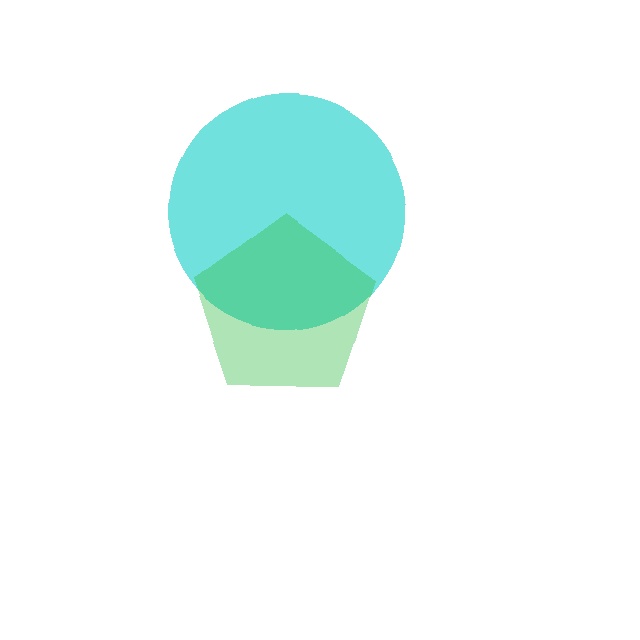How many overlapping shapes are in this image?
There are 2 overlapping shapes in the image.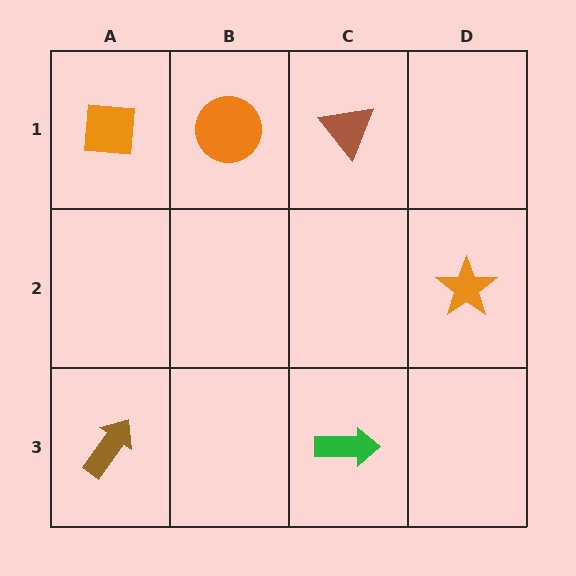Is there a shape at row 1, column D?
No, that cell is empty.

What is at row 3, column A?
A brown arrow.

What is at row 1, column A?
An orange square.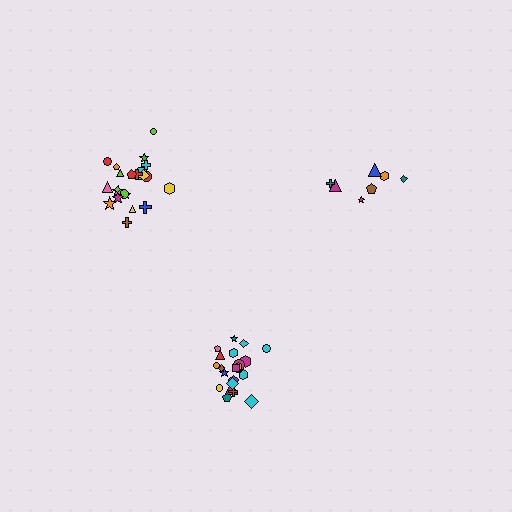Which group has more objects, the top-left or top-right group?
The top-left group.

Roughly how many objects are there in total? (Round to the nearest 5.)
Roughly 50 objects in total.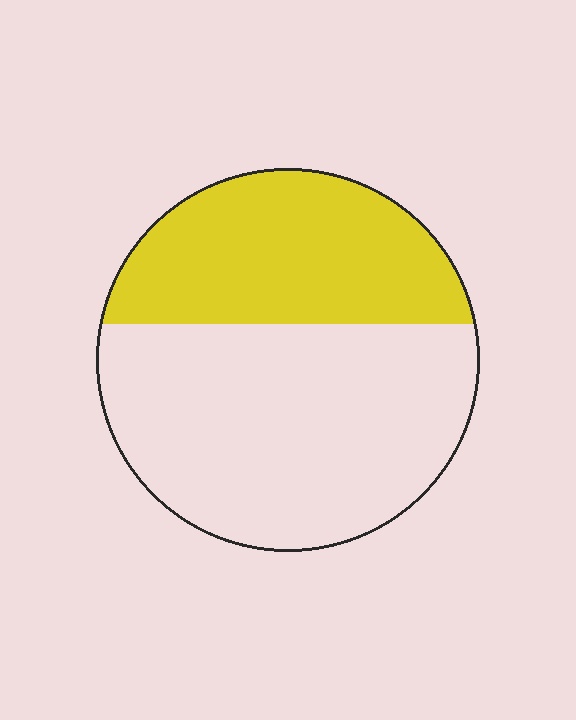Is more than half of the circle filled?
No.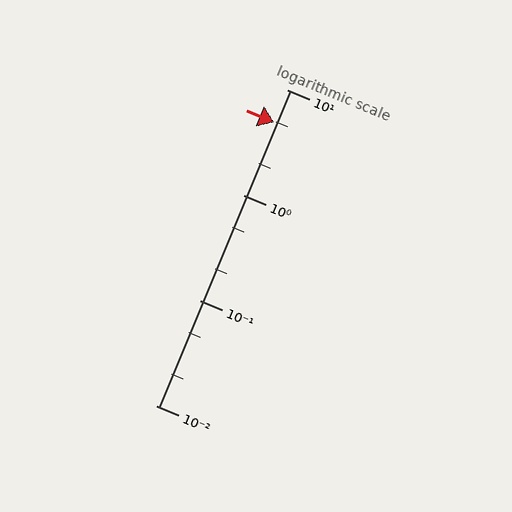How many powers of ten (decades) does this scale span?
The scale spans 3 decades, from 0.01 to 10.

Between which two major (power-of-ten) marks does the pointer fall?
The pointer is between 1 and 10.